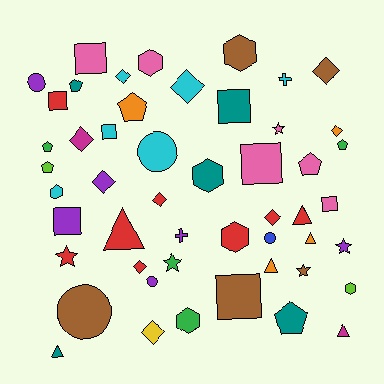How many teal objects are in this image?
There are 5 teal objects.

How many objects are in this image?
There are 50 objects.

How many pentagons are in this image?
There are 7 pentagons.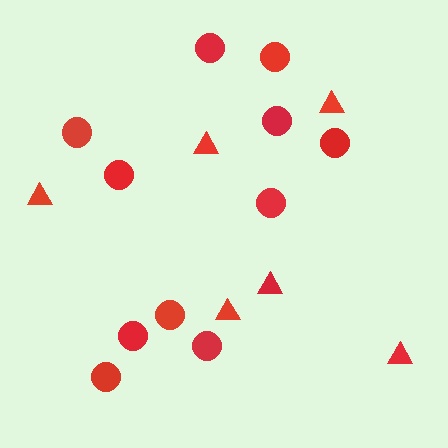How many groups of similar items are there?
There are 2 groups: one group of circles (11) and one group of triangles (6).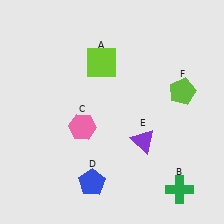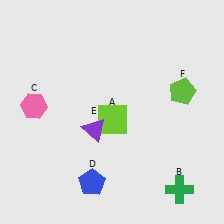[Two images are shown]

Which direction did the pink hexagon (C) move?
The pink hexagon (C) moved left.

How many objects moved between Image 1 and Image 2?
3 objects moved between the two images.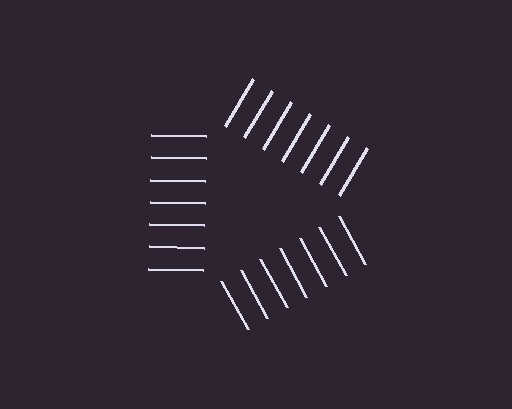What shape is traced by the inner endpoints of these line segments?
An illusory triangle — the line segments terminate on its edges but no continuous stroke is drawn.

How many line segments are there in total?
21 — 7 along each of the 3 edges.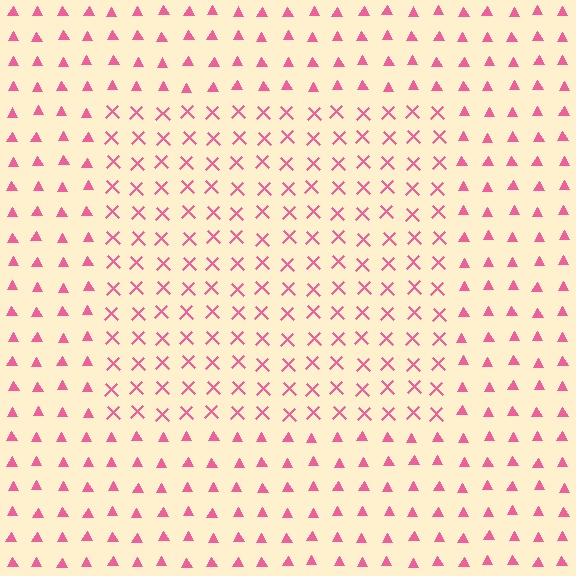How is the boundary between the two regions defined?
The boundary is defined by a change in element shape: X marks inside vs. triangles outside. All elements share the same color and spacing.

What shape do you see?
I see a rectangle.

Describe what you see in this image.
The image is filled with small pink elements arranged in a uniform grid. A rectangle-shaped region contains X marks, while the surrounding area contains triangles. The boundary is defined purely by the change in element shape.